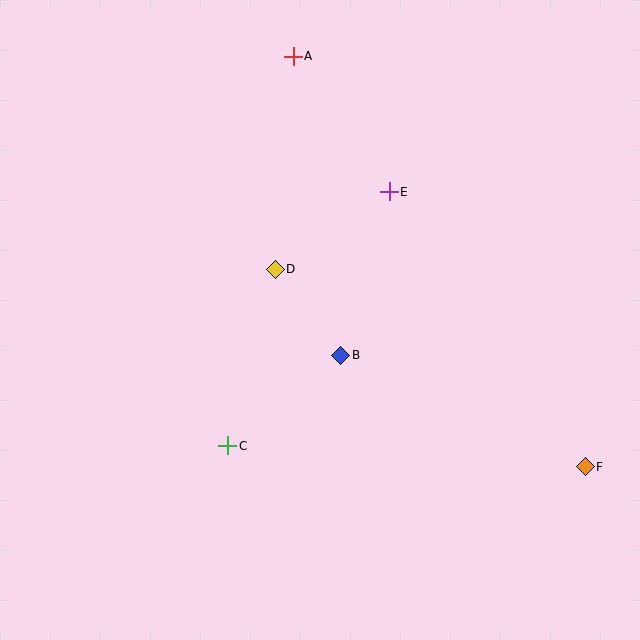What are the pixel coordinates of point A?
Point A is at (293, 57).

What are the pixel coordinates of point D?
Point D is at (275, 269).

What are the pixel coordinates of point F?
Point F is at (585, 467).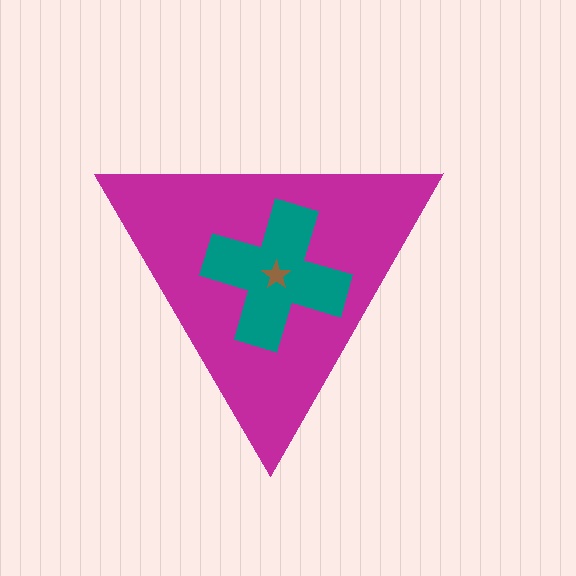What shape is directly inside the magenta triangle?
The teal cross.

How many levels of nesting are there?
3.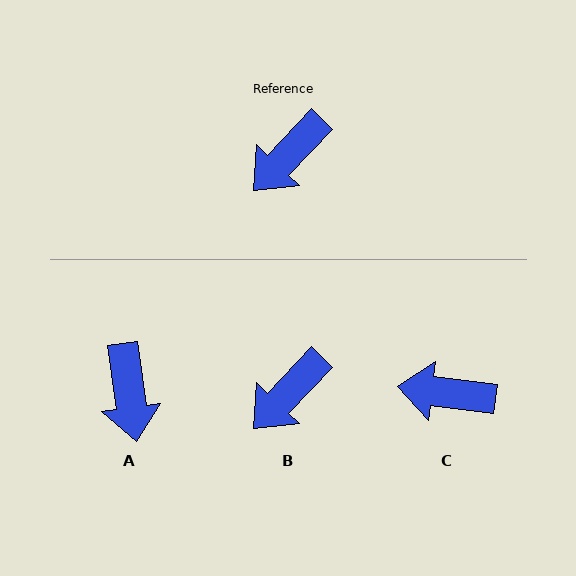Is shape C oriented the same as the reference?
No, it is off by about 54 degrees.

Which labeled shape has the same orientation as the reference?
B.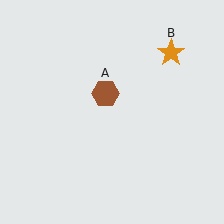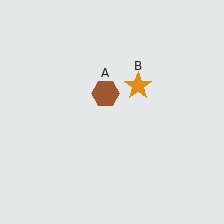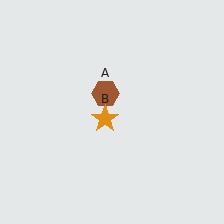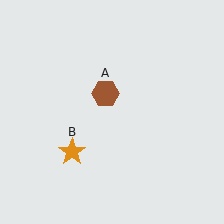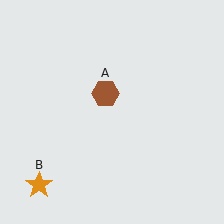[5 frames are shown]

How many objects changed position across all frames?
1 object changed position: orange star (object B).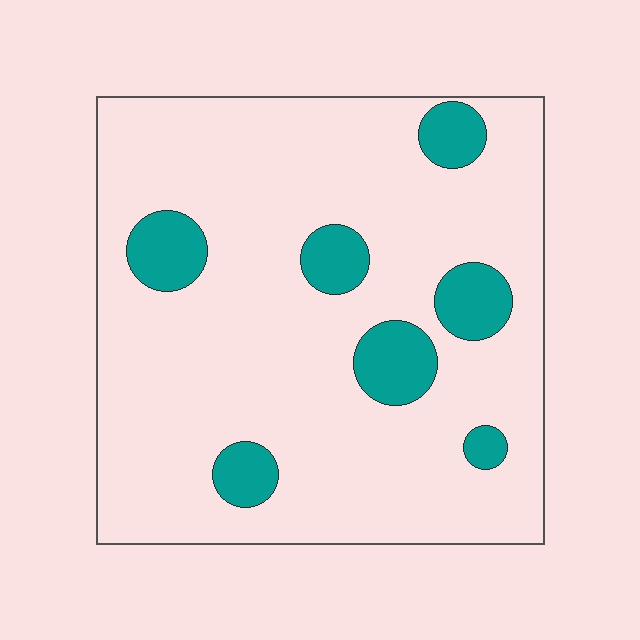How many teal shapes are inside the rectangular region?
7.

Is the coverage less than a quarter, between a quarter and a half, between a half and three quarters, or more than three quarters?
Less than a quarter.